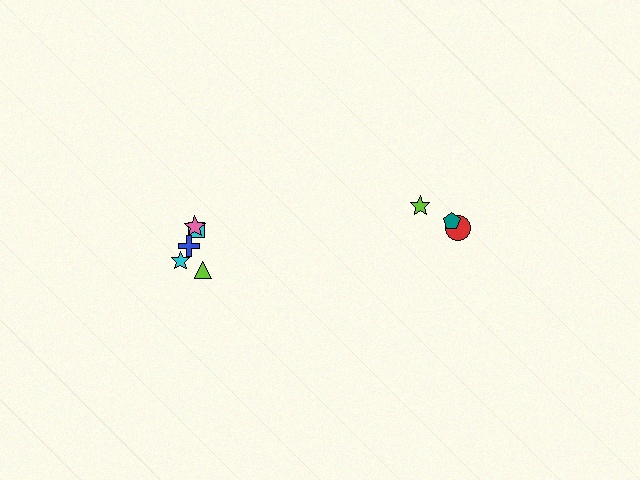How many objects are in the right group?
There are 3 objects.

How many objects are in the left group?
There are 5 objects.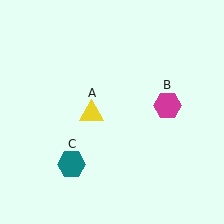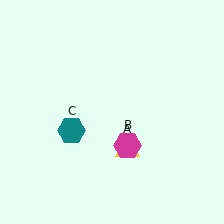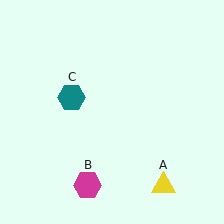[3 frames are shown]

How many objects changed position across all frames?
3 objects changed position: yellow triangle (object A), magenta hexagon (object B), teal hexagon (object C).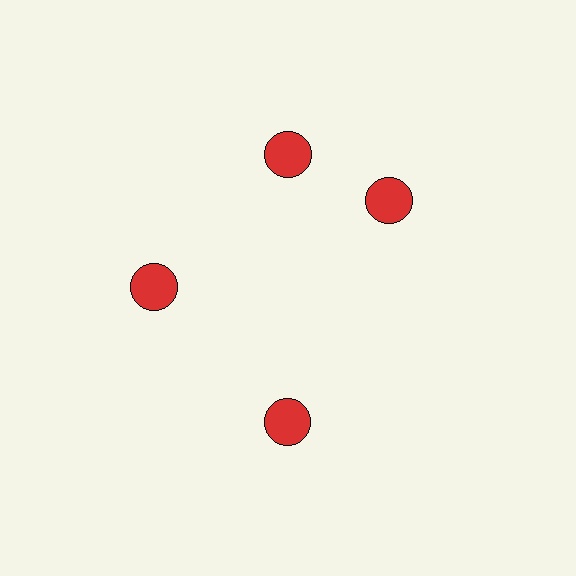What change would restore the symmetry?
The symmetry would be restored by rotating it back into even spacing with its neighbors so that all 4 circles sit at equal angles and equal distance from the center.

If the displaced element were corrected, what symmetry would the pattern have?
It would have 4-fold rotational symmetry — the pattern would map onto itself every 90 degrees.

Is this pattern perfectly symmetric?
No. The 4 red circles are arranged in a ring, but one element near the 3 o'clock position is rotated out of alignment along the ring, breaking the 4-fold rotational symmetry.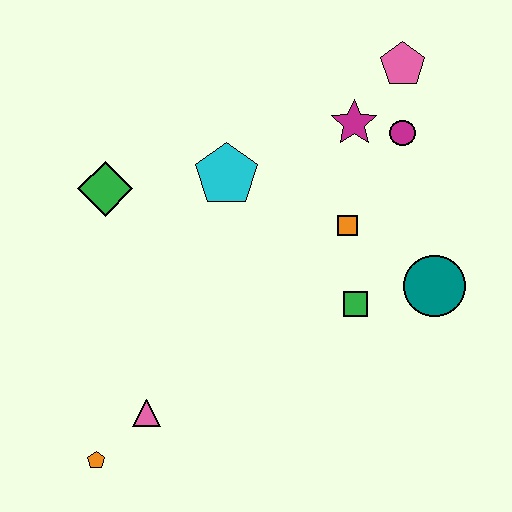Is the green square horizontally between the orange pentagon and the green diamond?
No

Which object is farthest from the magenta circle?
The orange pentagon is farthest from the magenta circle.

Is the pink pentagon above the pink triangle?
Yes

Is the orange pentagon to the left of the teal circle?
Yes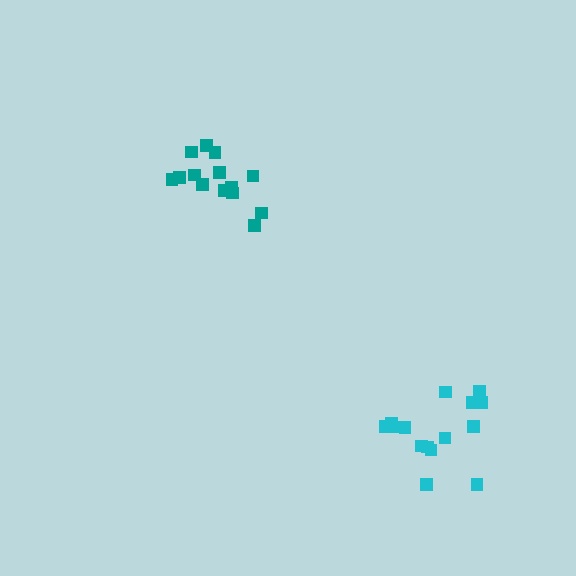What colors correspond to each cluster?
The clusters are colored: teal, cyan.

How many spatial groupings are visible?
There are 2 spatial groupings.